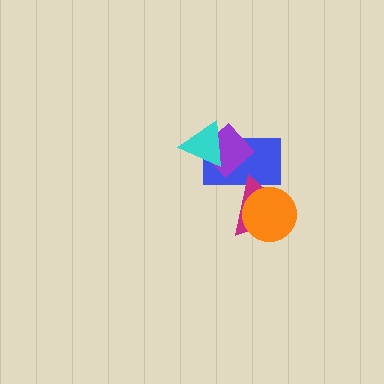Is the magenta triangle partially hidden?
Yes, it is partially covered by another shape.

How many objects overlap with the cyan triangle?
2 objects overlap with the cyan triangle.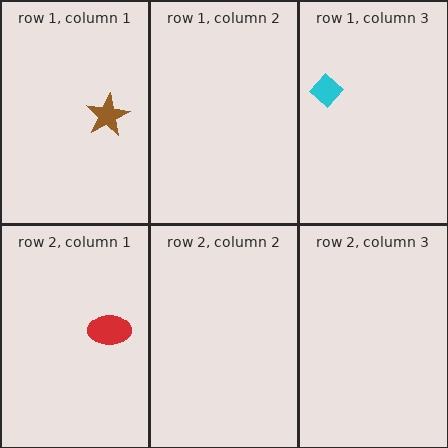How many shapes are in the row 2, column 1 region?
1.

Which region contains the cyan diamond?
The row 1, column 3 region.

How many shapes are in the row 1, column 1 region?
1.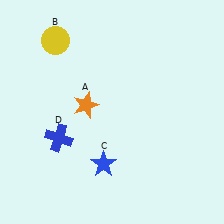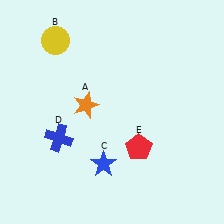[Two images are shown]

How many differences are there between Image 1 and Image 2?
There is 1 difference between the two images.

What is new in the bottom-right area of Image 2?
A red pentagon (E) was added in the bottom-right area of Image 2.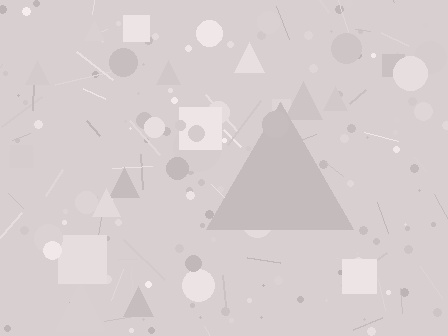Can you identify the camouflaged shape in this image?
The camouflaged shape is a triangle.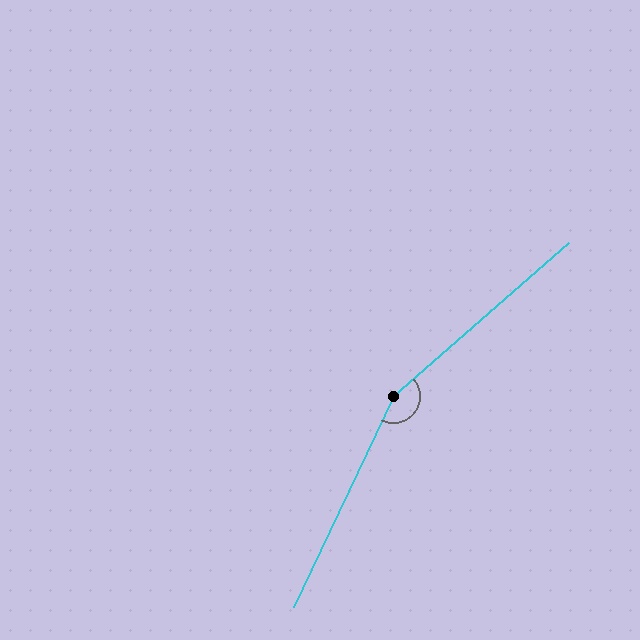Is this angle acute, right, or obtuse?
It is obtuse.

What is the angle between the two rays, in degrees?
Approximately 156 degrees.